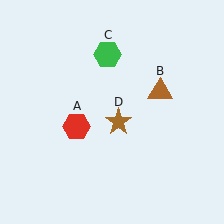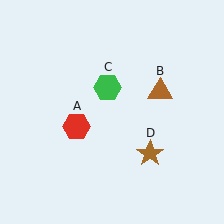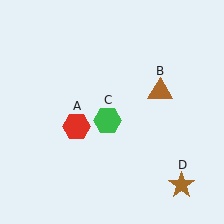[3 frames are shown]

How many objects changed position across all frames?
2 objects changed position: green hexagon (object C), brown star (object D).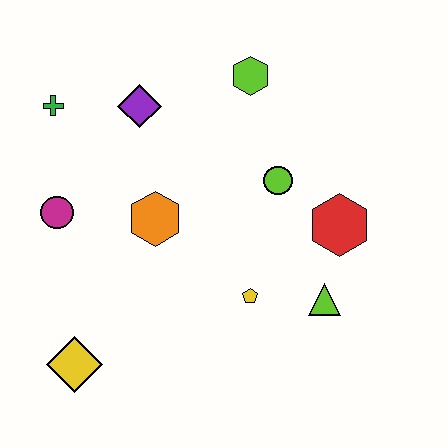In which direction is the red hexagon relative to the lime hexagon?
The red hexagon is below the lime hexagon.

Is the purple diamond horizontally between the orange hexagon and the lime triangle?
No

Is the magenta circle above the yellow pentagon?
Yes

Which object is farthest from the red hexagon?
The green cross is farthest from the red hexagon.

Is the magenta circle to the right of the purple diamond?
No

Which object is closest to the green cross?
The purple diamond is closest to the green cross.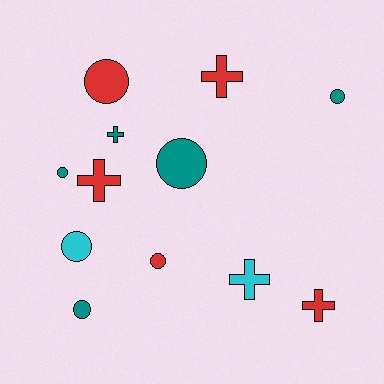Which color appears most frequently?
Red, with 5 objects.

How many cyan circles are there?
There is 1 cyan circle.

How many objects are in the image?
There are 12 objects.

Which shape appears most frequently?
Circle, with 7 objects.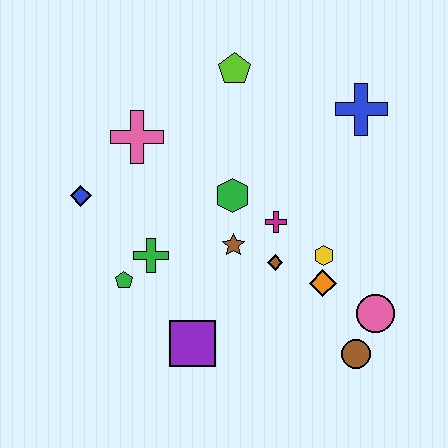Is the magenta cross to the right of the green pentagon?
Yes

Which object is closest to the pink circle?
The brown circle is closest to the pink circle.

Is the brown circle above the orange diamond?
No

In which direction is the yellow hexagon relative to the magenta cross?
The yellow hexagon is to the right of the magenta cross.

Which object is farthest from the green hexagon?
The brown circle is farthest from the green hexagon.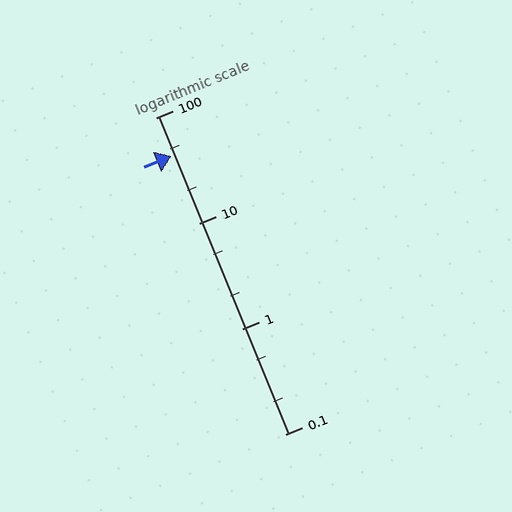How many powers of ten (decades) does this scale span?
The scale spans 3 decades, from 0.1 to 100.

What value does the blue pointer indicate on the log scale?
The pointer indicates approximately 43.